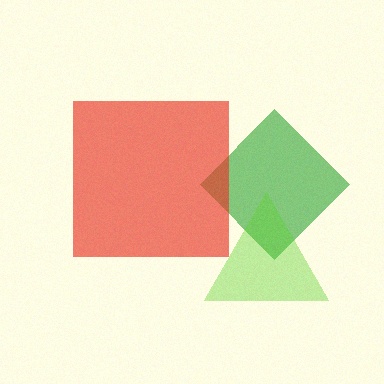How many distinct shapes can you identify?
There are 3 distinct shapes: a green diamond, a lime triangle, a red square.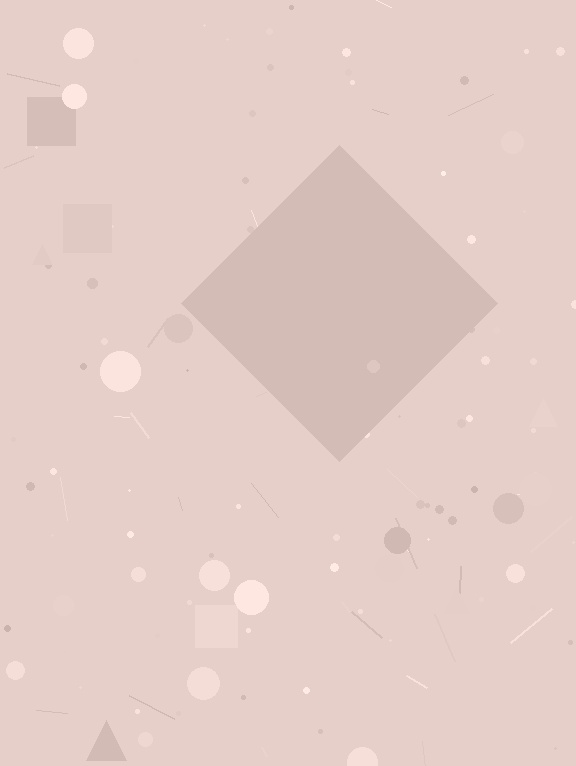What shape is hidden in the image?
A diamond is hidden in the image.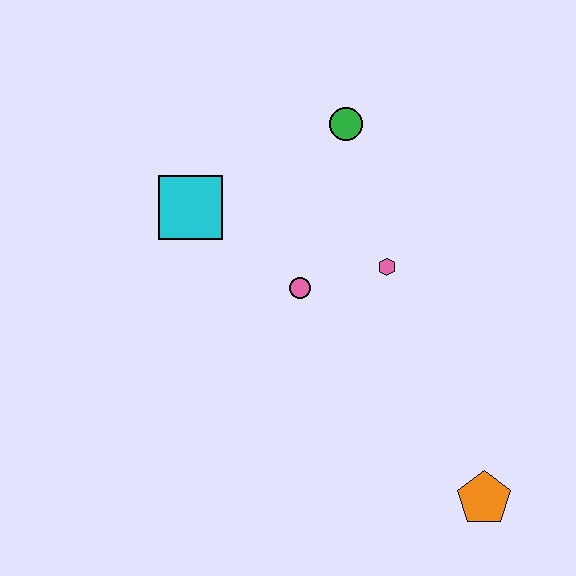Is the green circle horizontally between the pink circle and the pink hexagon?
Yes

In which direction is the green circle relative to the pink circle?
The green circle is above the pink circle.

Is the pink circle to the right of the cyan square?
Yes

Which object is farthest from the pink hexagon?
The orange pentagon is farthest from the pink hexagon.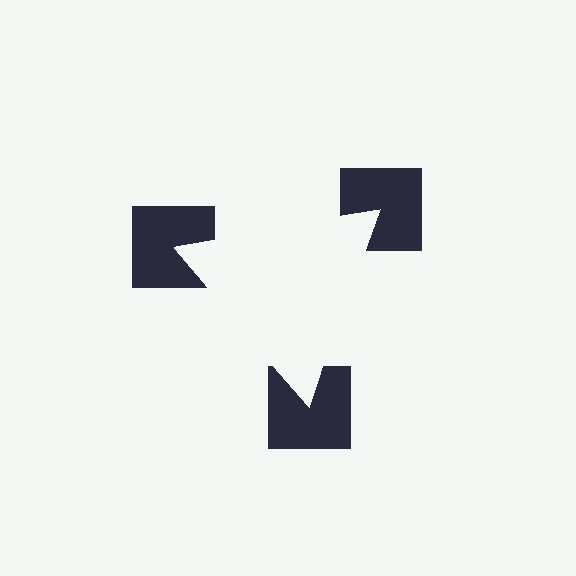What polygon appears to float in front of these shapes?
An illusory triangle — its edges are inferred from the aligned wedge cuts in the notched squares, not physically drawn.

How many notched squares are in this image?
There are 3 — one at each vertex of the illusory triangle.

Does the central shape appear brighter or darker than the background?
It typically appears slightly brighter than the background, even though no actual brightness change is drawn.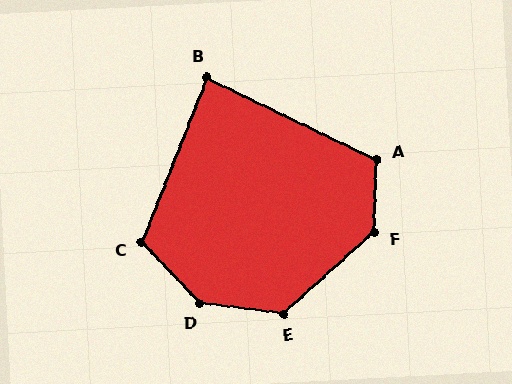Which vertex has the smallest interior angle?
B, at approximately 86 degrees.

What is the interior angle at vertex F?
Approximately 134 degrees (obtuse).